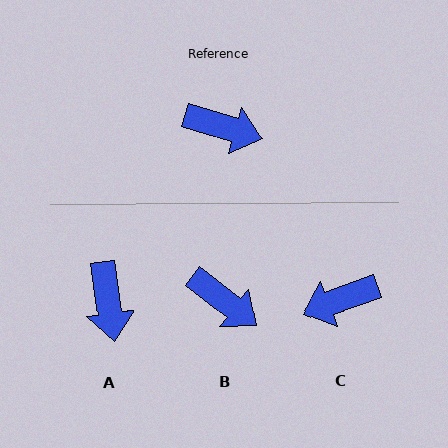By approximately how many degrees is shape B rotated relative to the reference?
Approximately 21 degrees clockwise.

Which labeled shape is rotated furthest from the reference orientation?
C, about 143 degrees away.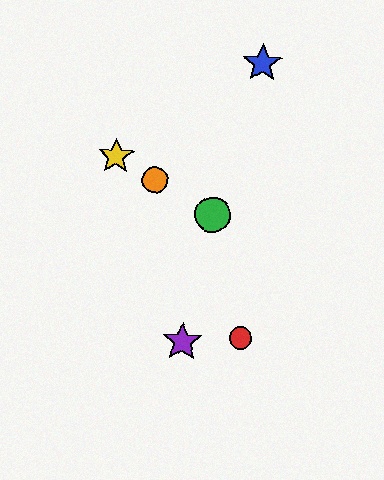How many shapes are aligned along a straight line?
3 shapes (the green circle, the yellow star, the orange circle) are aligned along a straight line.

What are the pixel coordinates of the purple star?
The purple star is at (182, 342).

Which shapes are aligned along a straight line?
The green circle, the yellow star, the orange circle are aligned along a straight line.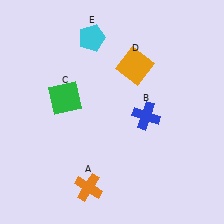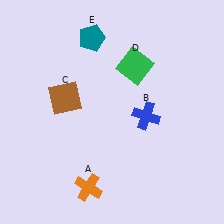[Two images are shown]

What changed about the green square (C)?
In Image 1, C is green. In Image 2, it changed to brown.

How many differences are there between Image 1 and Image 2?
There are 3 differences between the two images.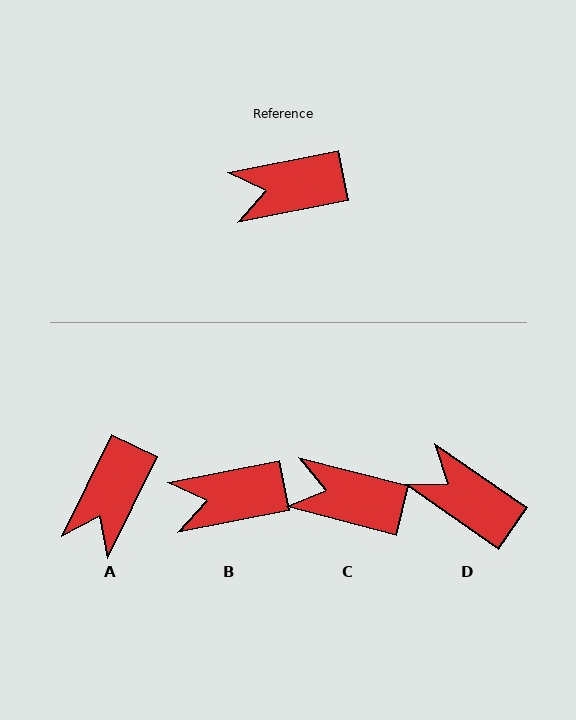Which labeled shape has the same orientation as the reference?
B.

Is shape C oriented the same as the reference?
No, it is off by about 26 degrees.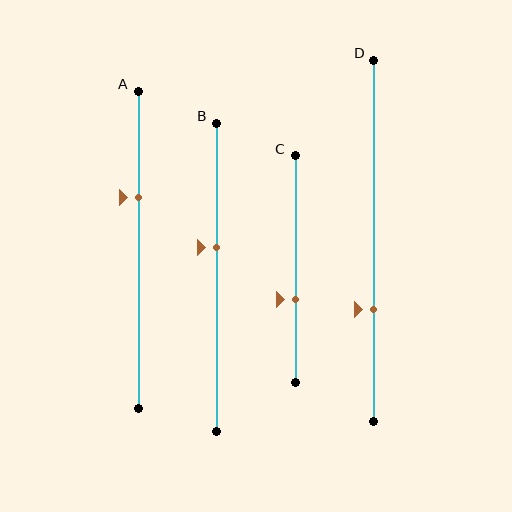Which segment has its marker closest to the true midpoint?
Segment B has its marker closest to the true midpoint.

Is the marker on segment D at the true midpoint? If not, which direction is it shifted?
No, the marker on segment D is shifted downward by about 19% of the segment length.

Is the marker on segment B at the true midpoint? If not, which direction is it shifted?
No, the marker on segment B is shifted upward by about 10% of the segment length.